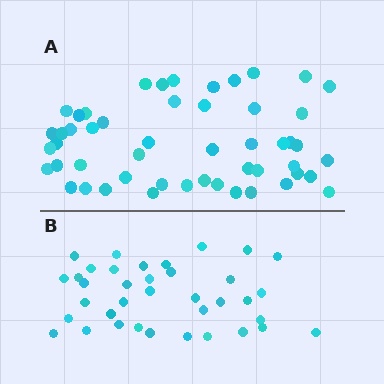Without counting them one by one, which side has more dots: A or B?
Region A (the top region) has more dots.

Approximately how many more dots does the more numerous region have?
Region A has approximately 15 more dots than region B.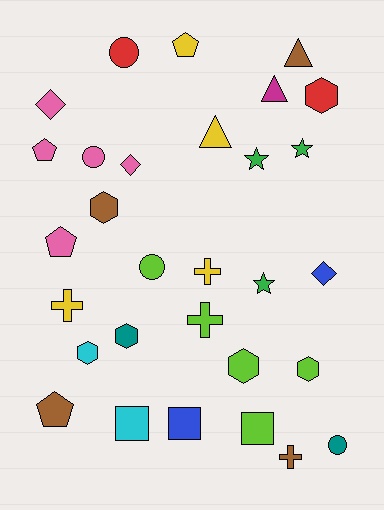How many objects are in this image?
There are 30 objects.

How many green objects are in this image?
There are 3 green objects.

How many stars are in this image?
There are 3 stars.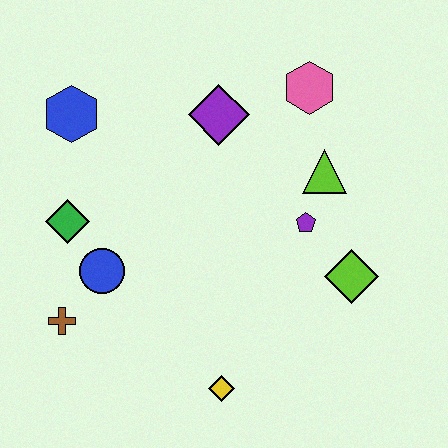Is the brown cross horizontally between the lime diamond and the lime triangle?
No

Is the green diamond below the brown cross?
No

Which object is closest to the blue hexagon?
The green diamond is closest to the blue hexagon.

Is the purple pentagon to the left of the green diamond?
No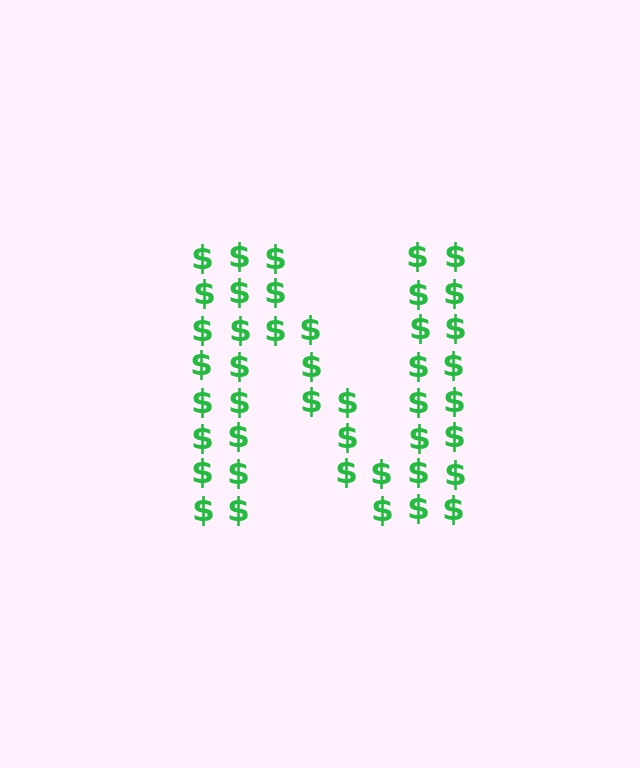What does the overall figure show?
The overall figure shows the letter N.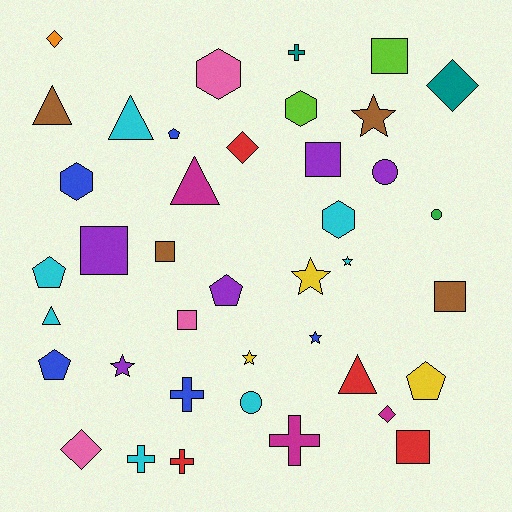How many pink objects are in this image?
There are 3 pink objects.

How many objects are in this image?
There are 40 objects.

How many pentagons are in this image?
There are 5 pentagons.